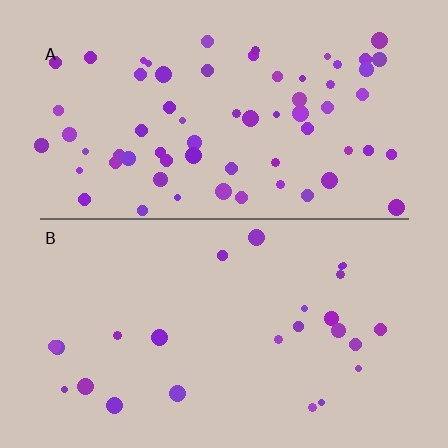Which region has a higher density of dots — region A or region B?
A (the top).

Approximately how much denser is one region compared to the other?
Approximately 2.6× — region A over region B.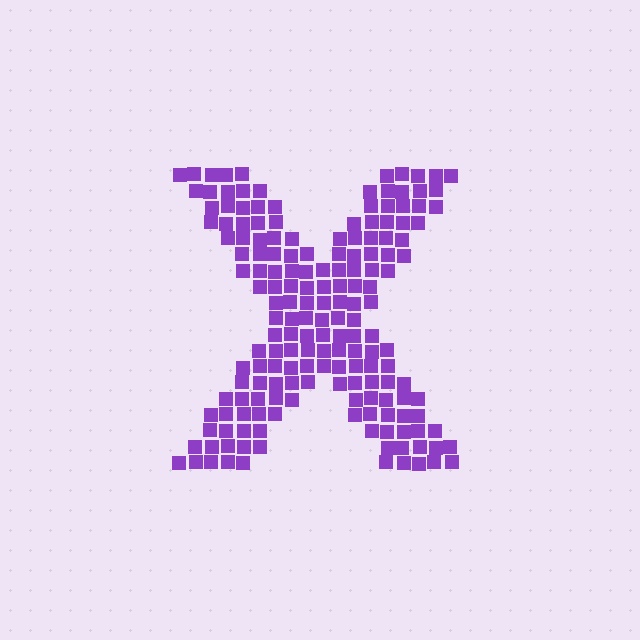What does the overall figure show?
The overall figure shows the letter X.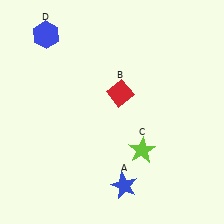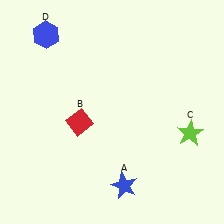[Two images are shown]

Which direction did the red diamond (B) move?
The red diamond (B) moved left.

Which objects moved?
The objects that moved are: the red diamond (B), the lime star (C).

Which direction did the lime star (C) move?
The lime star (C) moved right.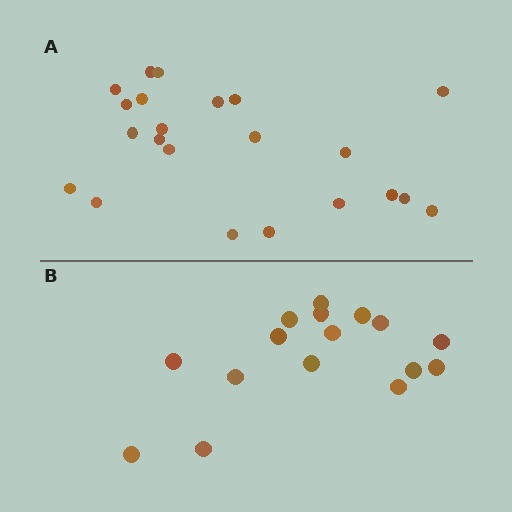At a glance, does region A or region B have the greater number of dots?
Region A (the top region) has more dots.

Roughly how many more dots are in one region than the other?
Region A has about 6 more dots than region B.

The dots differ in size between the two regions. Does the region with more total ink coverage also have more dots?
No. Region B has more total ink coverage because its dots are larger, but region A actually contains more individual dots. Total area can be misleading — the number of items is what matters here.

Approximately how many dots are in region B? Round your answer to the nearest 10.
About 20 dots. (The exact count is 16, which rounds to 20.)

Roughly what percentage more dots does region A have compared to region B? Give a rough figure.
About 40% more.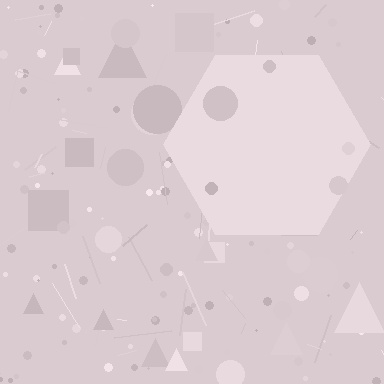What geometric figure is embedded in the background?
A hexagon is embedded in the background.